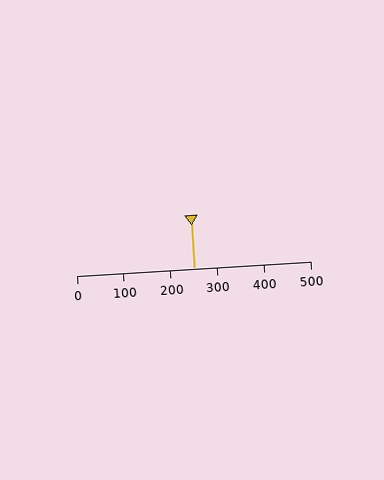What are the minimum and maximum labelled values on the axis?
The axis runs from 0 to 500.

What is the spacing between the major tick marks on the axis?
The major ticks are spaced 100 apart.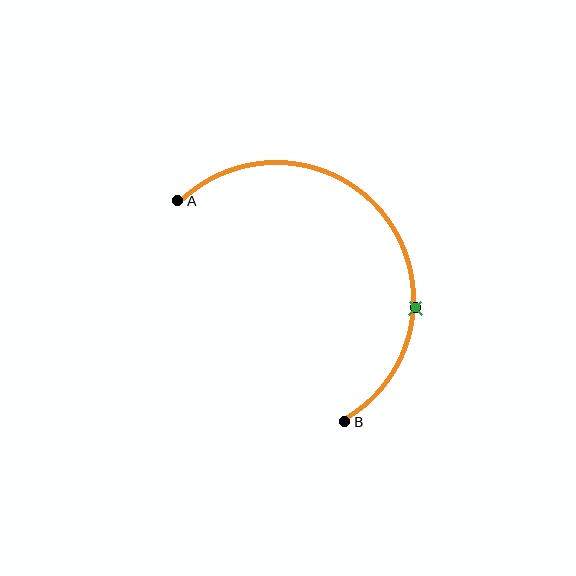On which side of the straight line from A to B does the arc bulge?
The arc bulges above and to the right of the straight line connecting A and B.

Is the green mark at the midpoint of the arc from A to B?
No. The green mark lies on the arc but is closer to endpoint B. The arc midpoint would be at the point on the curve equidistant along the arc from both A and B.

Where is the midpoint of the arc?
The arc midpoint is the point on the curve farthest from the straight line joining A and B. It sits above and to the right of that line.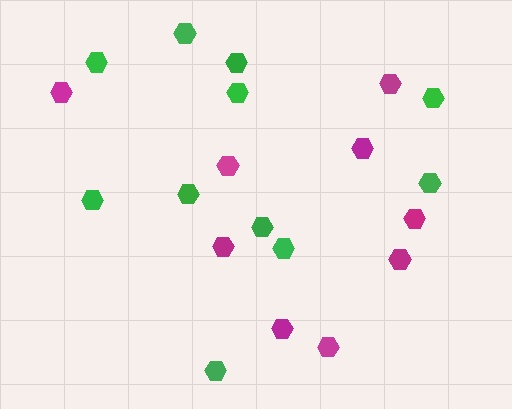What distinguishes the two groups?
There are 2 groups: one group of green hexagons (11) and one group of magenta hexagons (9).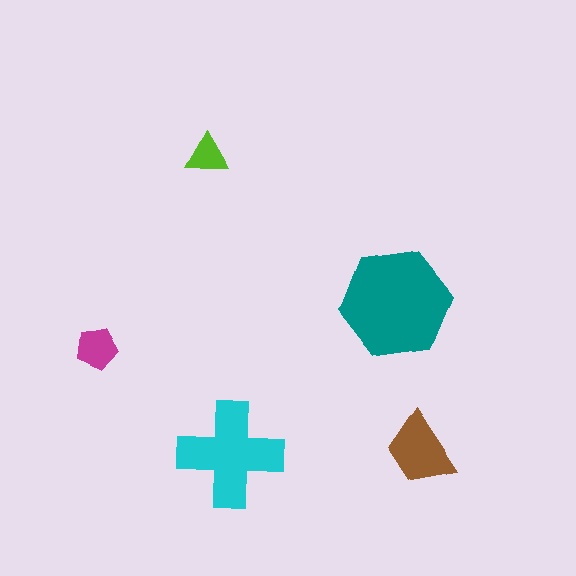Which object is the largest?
The teal hexagon.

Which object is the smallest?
The lime triangle.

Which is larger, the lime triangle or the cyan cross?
The cyan cross.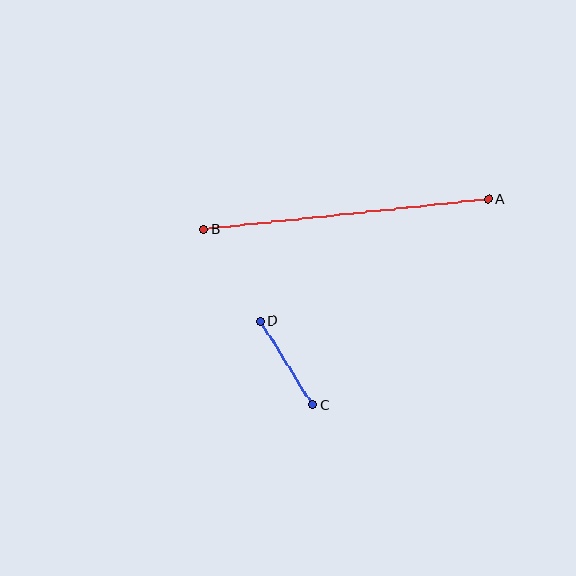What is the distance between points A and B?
The distance is approximately 287 pixels.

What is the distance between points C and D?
The distance is approximately 99 pixels.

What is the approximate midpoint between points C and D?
The midpoint is at approximately (286, 363) pixels.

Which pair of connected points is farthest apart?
Points A and B are farthest apart.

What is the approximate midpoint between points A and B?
The midpoint is at approximately (346, 214) pixels.